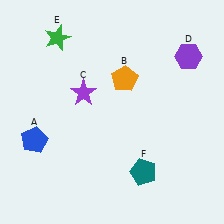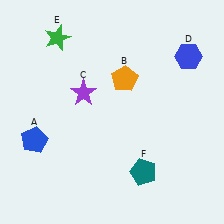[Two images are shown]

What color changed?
The hexagon (D) changed from purple in Image 1 to blue in Image 2.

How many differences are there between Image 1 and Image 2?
There is 1 difference between the two images.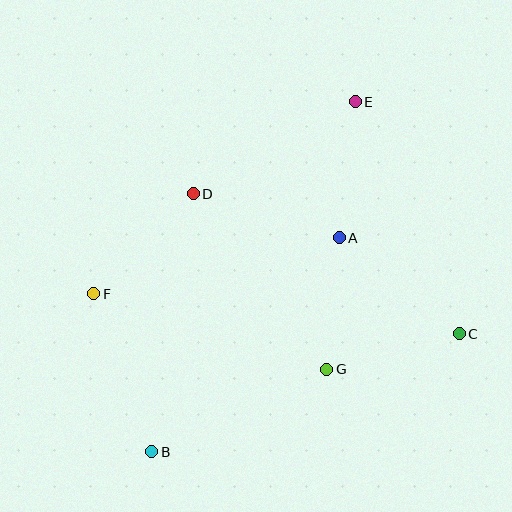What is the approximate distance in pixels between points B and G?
The distance between B and G is approximately 193 pixels.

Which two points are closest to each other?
Points A and G are closest to each other.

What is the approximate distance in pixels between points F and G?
The distance between F and G is approximately 245 pixels.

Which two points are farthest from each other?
Points B and E are farthest from each other.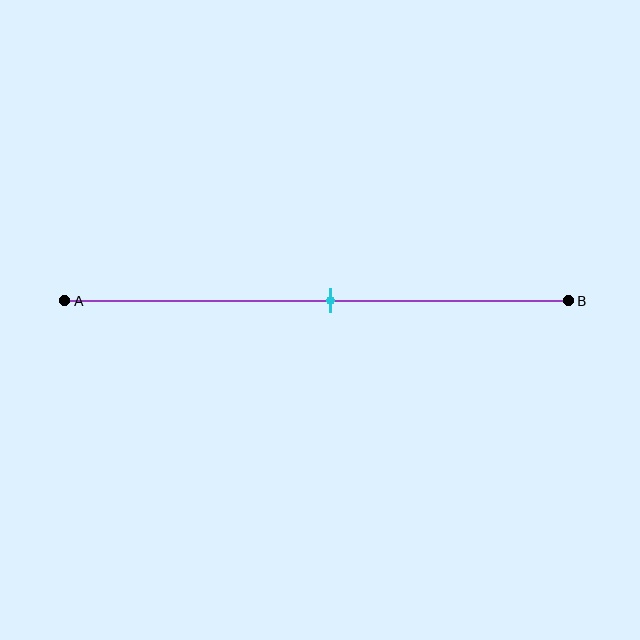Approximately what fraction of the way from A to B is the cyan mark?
The cyan mark is approximately 55% of the way from A to B.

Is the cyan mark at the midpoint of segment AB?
Yes, the mark is approximately at the midpoint.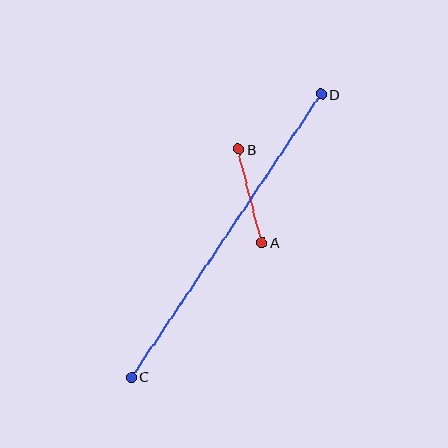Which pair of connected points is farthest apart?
Points C and D are farthest apart.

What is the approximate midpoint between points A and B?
The midpoint is at approximately (250, 196) pixels.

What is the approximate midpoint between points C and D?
The midpoint is at approximately (226, 236) pixels.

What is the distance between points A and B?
The distance is approximately 96 pixels.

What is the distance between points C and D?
The distance is approximately 340 pixels.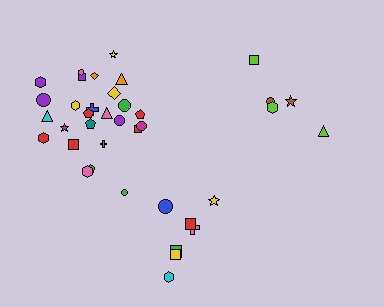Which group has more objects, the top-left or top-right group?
The top-left group.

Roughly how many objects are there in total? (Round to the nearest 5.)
Roughly 40 objects in total.